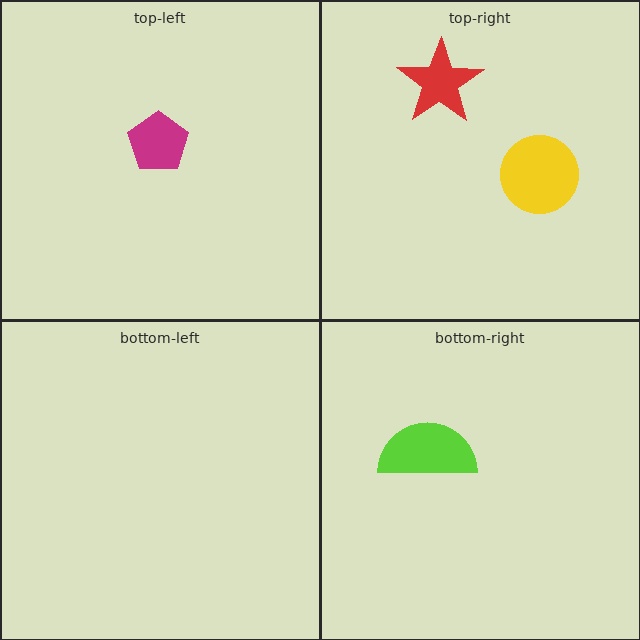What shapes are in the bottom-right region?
The lime semicircle.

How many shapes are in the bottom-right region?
1.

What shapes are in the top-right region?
The red star, the yellow circle.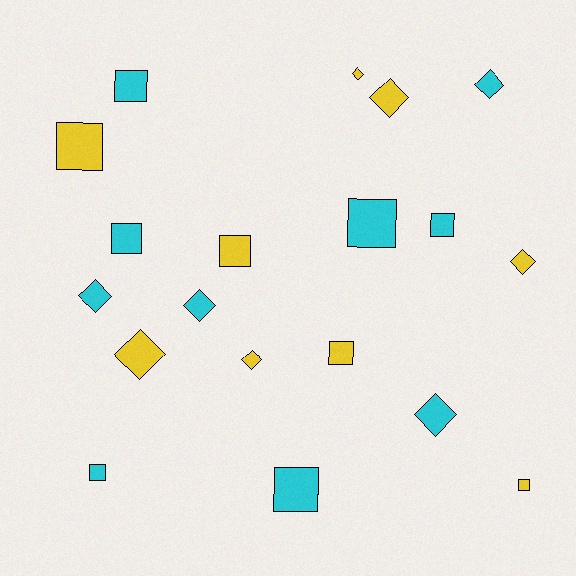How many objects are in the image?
There are 19 objects.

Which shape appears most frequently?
Square, with 10 objects.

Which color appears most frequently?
Cyan, with 10 objects.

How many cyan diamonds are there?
There are 4 cyan diamonds.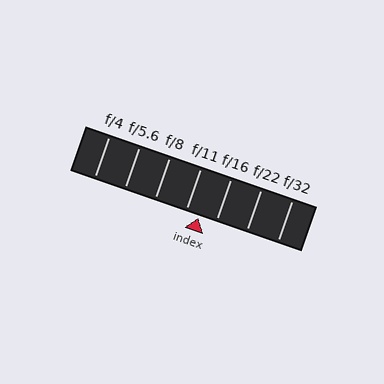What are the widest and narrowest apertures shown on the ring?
The widest aperture shown is f/4 and the narrowest is f/32.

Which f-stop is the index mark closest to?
The index mark is closest to f/11.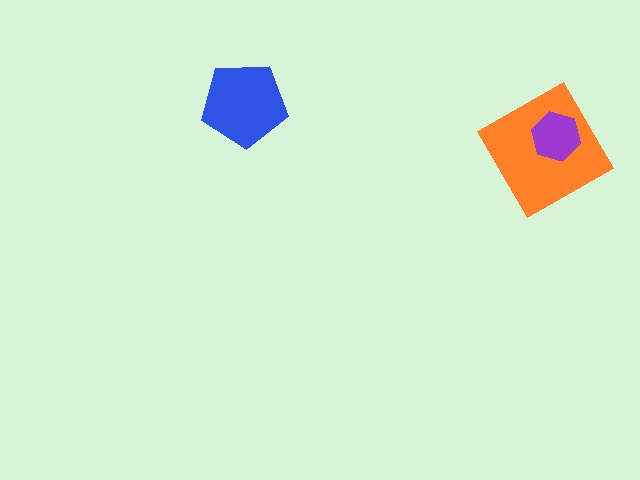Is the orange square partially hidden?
Yes, it is partially covered by another shape.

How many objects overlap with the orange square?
1 object overlaps with the orange square.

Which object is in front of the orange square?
The purple hexagon is in front of the orange square.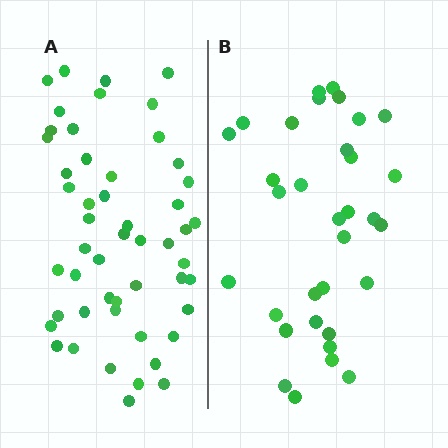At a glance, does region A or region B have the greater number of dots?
Region A (the left region) has more dots.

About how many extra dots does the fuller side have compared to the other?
Region A has approximately 20 more dots than region B.